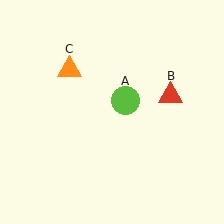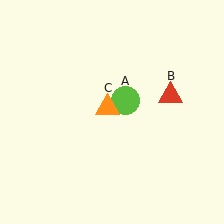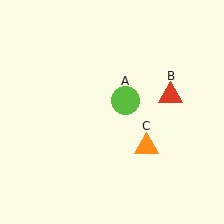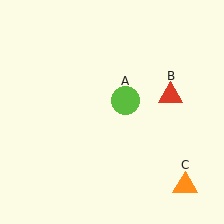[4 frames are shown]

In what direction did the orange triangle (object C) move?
The orange triangle (object C) moved down and to the right.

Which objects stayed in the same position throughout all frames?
Lime circle (object A) and red triangle (object B) remained stationary.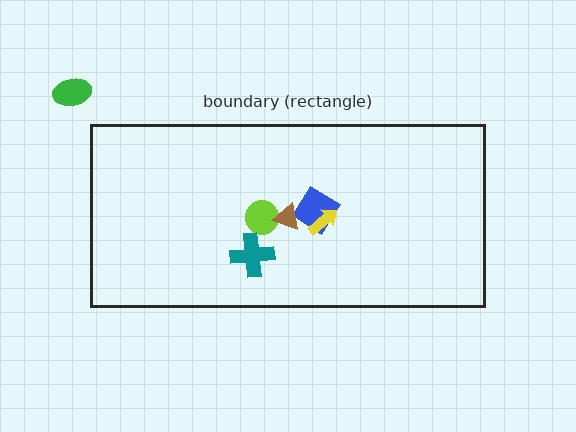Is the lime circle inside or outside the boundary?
Inside.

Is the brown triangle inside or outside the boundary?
Inside.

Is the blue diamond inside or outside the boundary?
Inside.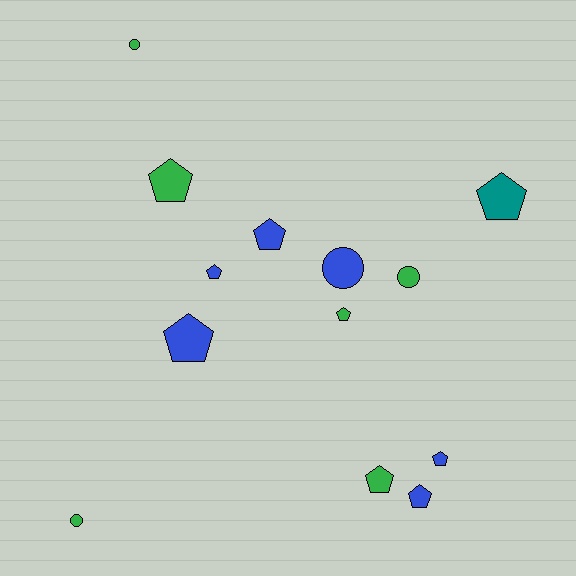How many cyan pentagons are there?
There are no cyan pentagons.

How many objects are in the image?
There are 13 objects.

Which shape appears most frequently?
Pentagon, with 9 objects.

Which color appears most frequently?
Blue, with 6 objects.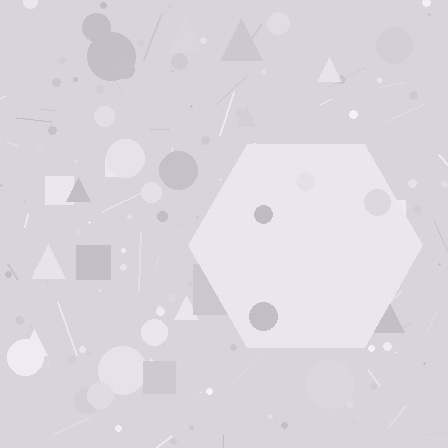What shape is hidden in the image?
A hexagon is hidden in the image.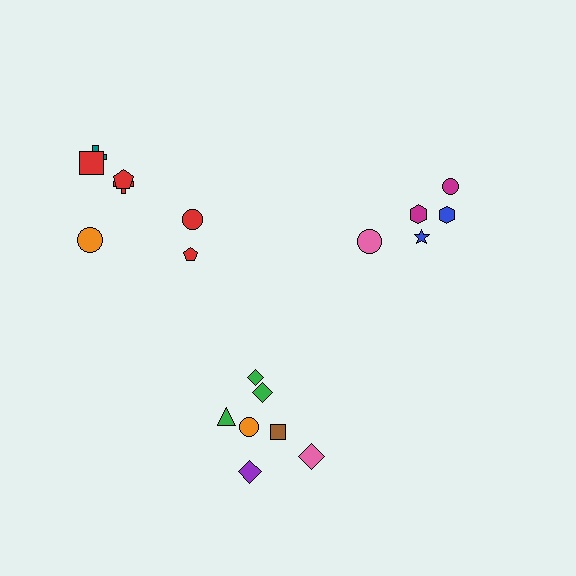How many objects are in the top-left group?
There are 7 objects.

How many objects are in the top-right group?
There are 5 objects.